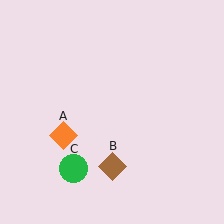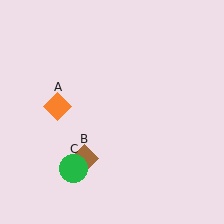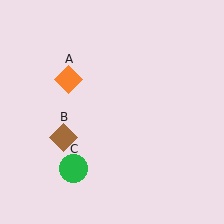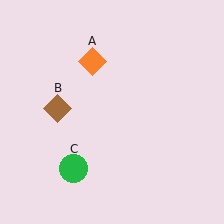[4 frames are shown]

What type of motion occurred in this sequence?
The orange diamond (object A), brown diamond (object B) rotated clockwise around the center of the scene.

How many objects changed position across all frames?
2 objects changed position: orange diamond (object A), brown diamond (object B).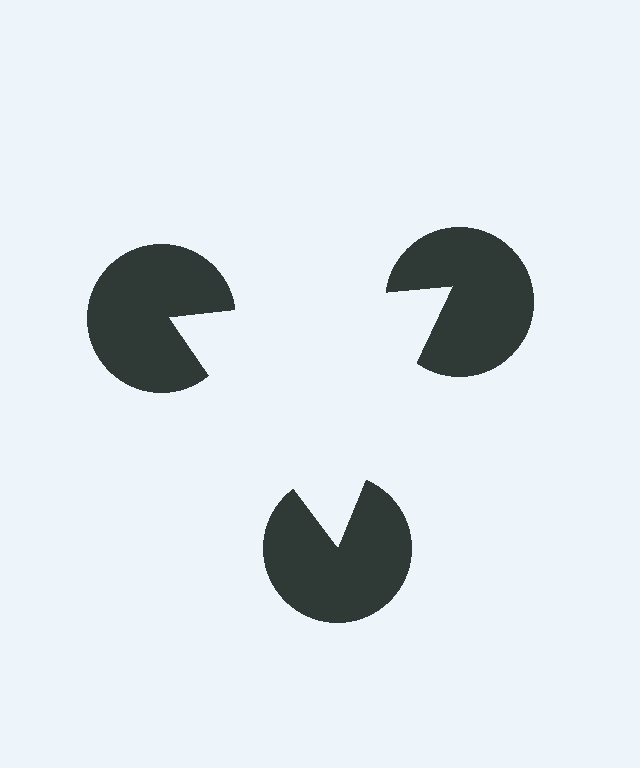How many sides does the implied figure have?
3 sides.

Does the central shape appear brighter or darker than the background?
It typically appears slightly brighter than the background, even though no actual brightness change is drawn.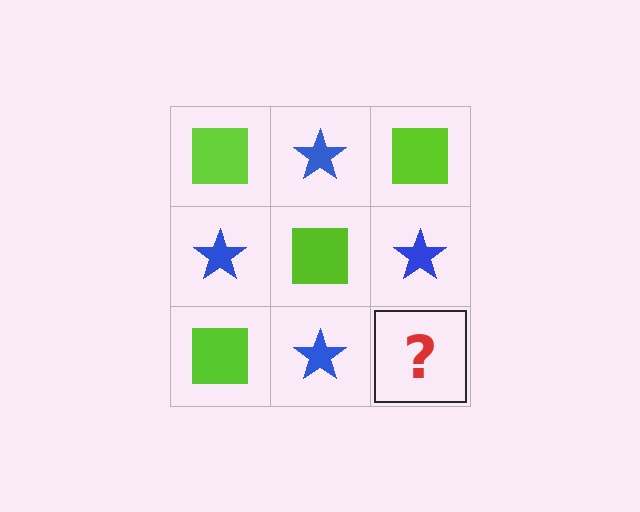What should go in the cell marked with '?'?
The missing cell should contain a lime square.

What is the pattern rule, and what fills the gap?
The rule is that it alternates lime square and blue star in a checkerboard pattern. The gap should be filled with a lime square.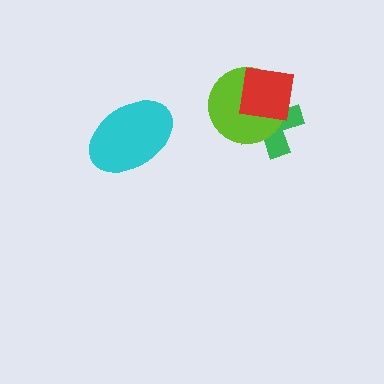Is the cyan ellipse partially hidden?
No, no other shape covers it.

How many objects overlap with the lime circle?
2 objects overlap with the lime circle.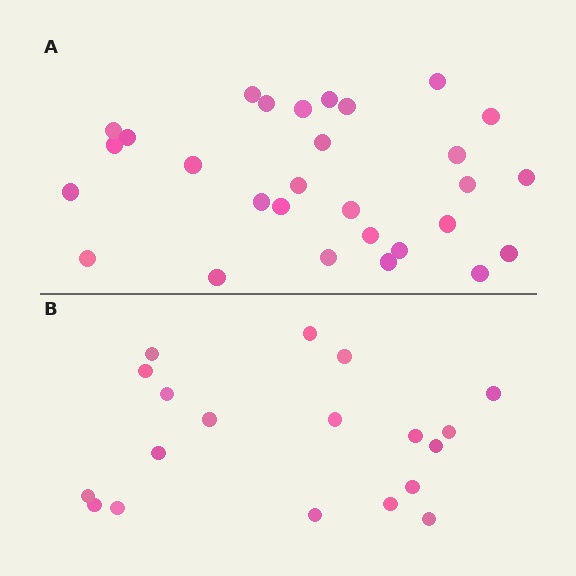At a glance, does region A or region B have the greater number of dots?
Region A (the top region) has more dots.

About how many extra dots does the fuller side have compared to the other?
Region A has roughly 10 or so more dots than region B.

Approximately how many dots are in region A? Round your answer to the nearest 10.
About 30 dots. (The exact count is 29, which rounds to 30.)